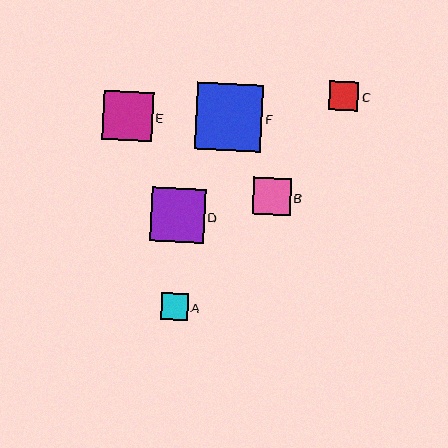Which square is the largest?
Square F is the largest with a size of approximately 66 pixels.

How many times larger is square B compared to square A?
Square B is approximately 1.4 times the size of square A.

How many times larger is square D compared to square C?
Square D is approximately 1.8 times the size of square C.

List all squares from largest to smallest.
From largest to smallest: F, D, E, B, C, A.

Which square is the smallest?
Square A is the smallest with a size of approximately 27 pixels.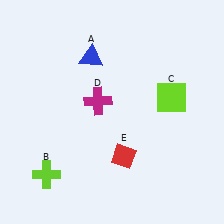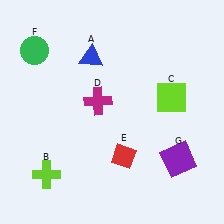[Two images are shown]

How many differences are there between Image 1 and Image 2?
There are 2 differences between the two images.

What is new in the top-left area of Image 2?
A green circle (F) was added in the top-left area of Image 2.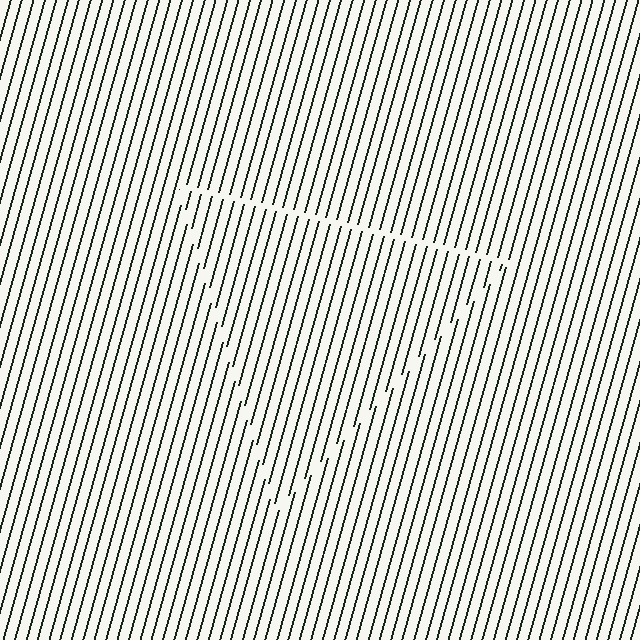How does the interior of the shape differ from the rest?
The interior of the shape contains the same grating, shifted by half a period — the contour is defined by the phase discontinuity where line-ends from the inner and outer gratings abut.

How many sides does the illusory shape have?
3 sides — the line-ends trace a triangle.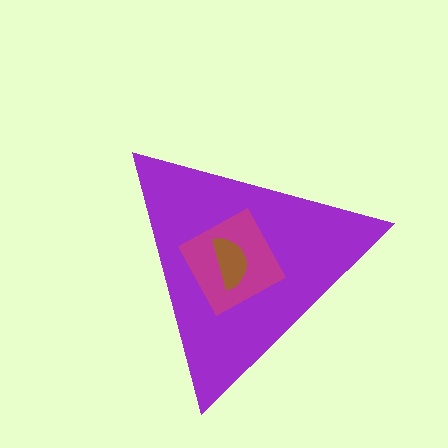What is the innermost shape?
The brown semicircle.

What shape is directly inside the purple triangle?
The magenta square.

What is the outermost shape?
The purple triangle.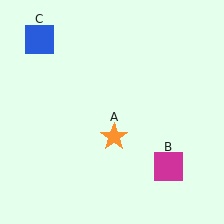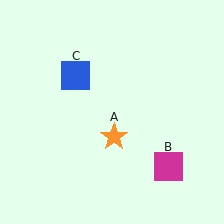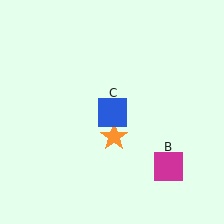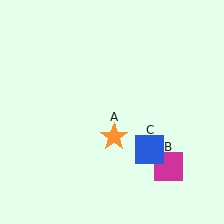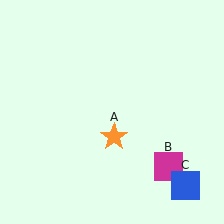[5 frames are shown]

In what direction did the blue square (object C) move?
The blue square (object C) moved down and to the right.